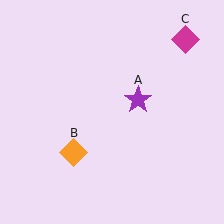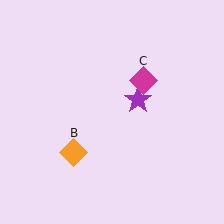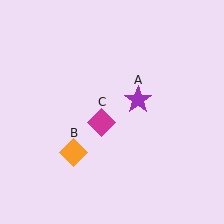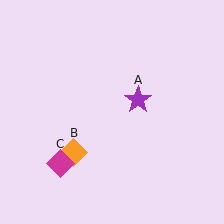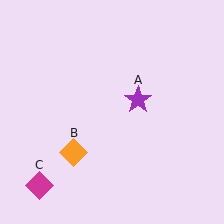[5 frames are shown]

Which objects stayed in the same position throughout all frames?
Purple star (object A) and orange diamond (object B) remained stationary.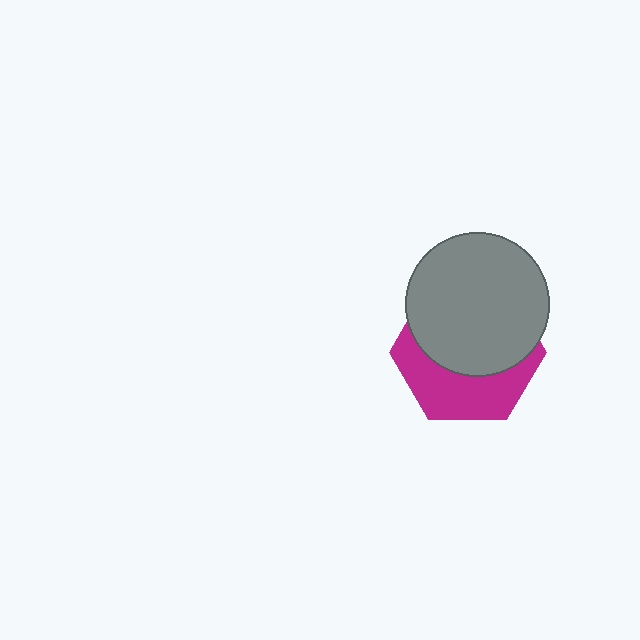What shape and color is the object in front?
The object in front is a gray circle.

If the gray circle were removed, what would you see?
You would see the complete magenta hexagon.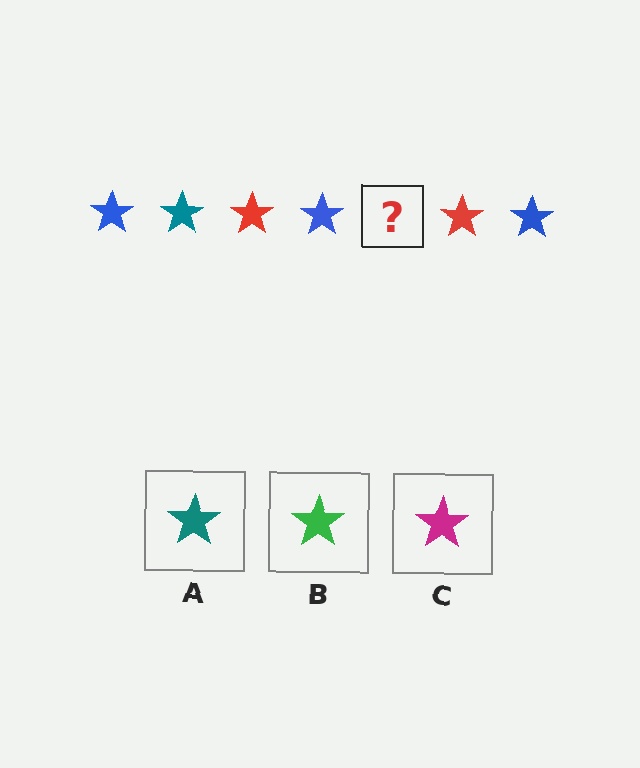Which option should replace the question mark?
Option A.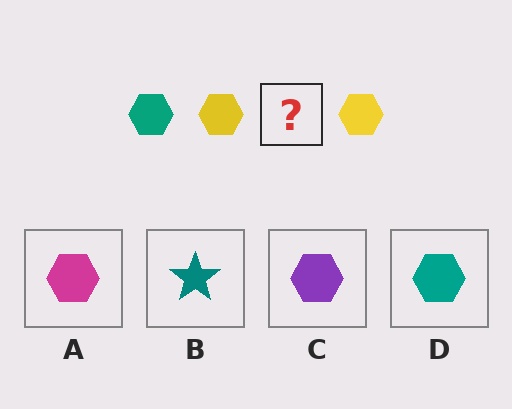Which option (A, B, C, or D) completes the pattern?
D.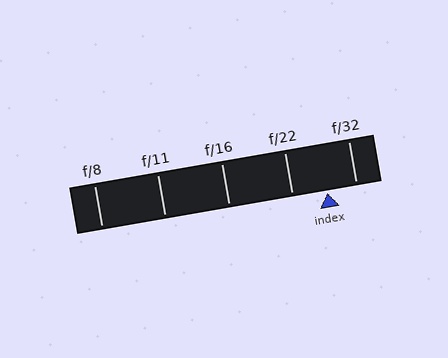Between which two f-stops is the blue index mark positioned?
The index mark is between f/22 and f/32.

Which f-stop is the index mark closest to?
The index mark is closest to f/32.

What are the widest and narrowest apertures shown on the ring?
The widest aperture shown is f/8 and the narrowest is f/32.